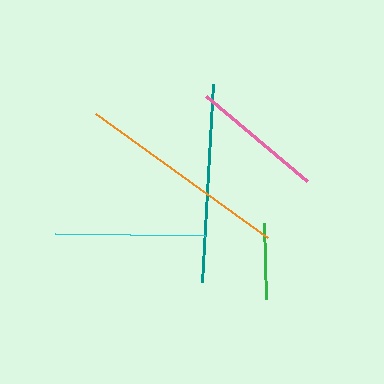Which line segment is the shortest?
The green line is the shortest at approximately 76 pixels.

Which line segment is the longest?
The orange line is the longest at approximately 212 pixels.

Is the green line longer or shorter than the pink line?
The pink line is longer than the green line.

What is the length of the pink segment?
The pink segment is approximately 131 pixels long.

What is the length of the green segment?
The green segment is approximately 76 pixels long.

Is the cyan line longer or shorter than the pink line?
The cyan line is longer than the pink line.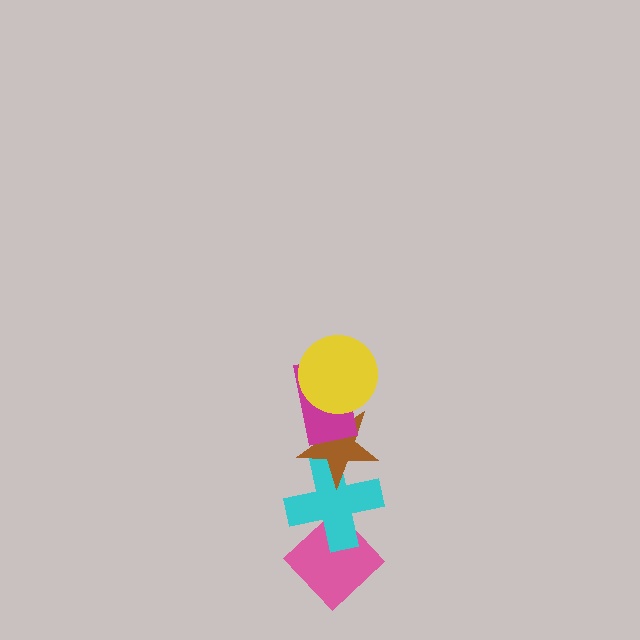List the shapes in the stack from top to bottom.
From top to bottom: the yellow circle, the magenta rectangle, the brown star, the cyan cross, the pink diamond.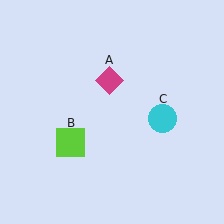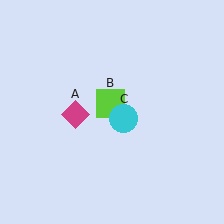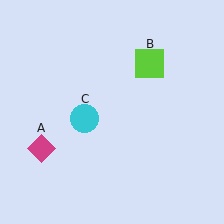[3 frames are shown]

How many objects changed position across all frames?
3 objects changed position: magenta diamond (object A), lime square (object B), cyan circle (object C).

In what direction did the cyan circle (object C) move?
The cyan circle (object C) moved left.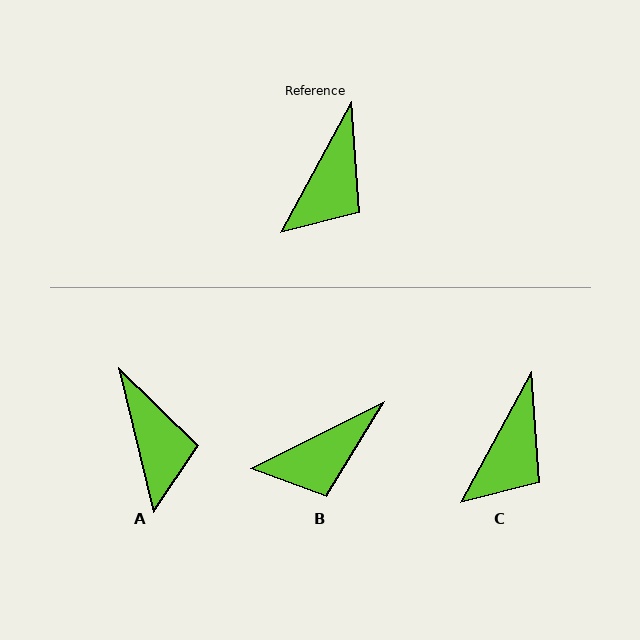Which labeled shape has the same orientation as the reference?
C.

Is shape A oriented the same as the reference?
No, it is off by about 42 degrees.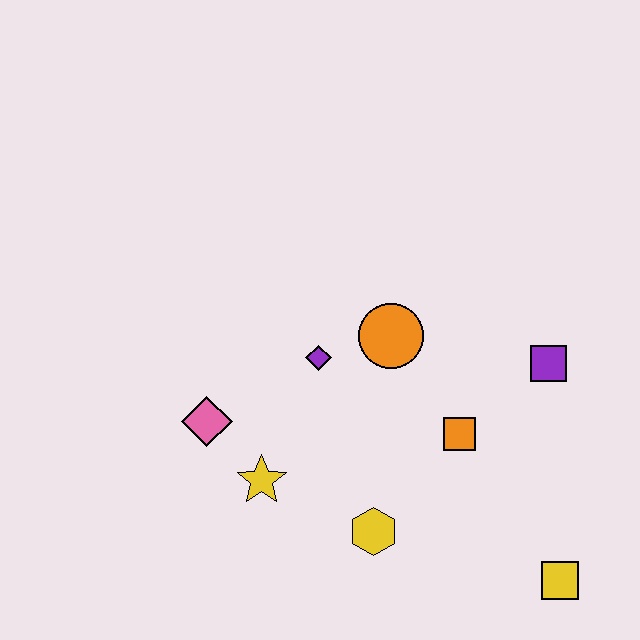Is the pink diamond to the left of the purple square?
Yes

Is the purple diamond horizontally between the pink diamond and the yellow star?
No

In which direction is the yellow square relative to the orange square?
The yellow square is below the orange square.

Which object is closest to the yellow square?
The orange square is closest to the yellow square.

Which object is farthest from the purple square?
The pink diamond is farthest from the purple square.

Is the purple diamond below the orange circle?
Yes